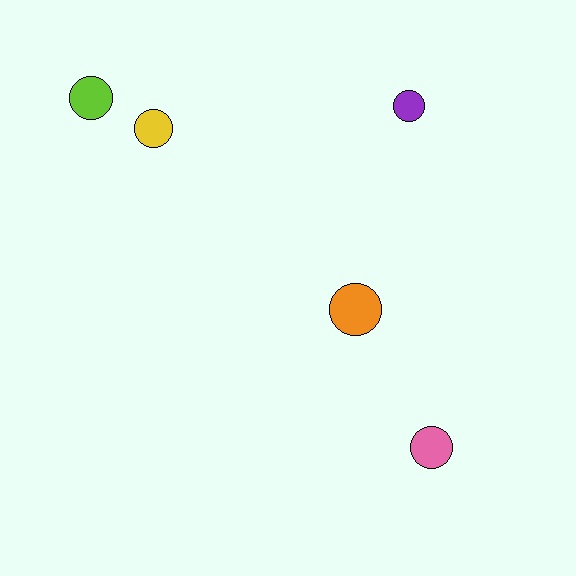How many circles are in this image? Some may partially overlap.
There are 5 circles.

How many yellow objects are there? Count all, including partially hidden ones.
There is 1 yellow object.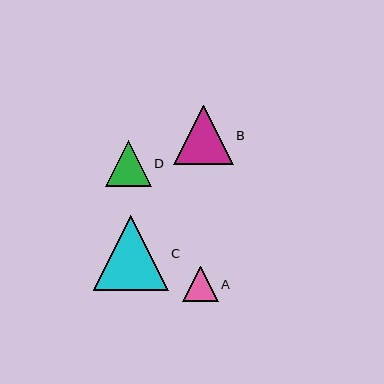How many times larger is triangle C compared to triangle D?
Triangle C is approximately 1.6 times the size of triangle D.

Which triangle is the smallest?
Triangle A is the smallest with a size of approximately 36 pixels.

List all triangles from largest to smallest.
From largest to smallest: C, B, D, A.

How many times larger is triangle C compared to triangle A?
Triangle C is approximately 2.1 times the size of triangle A.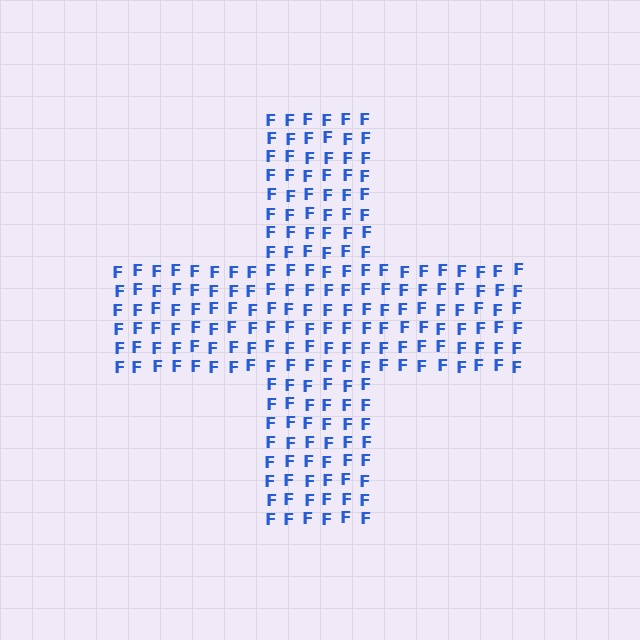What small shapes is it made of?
It is made of small letter F's.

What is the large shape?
The large shape is a cross.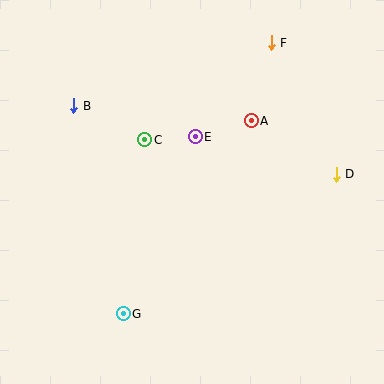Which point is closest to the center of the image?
Point E at (195, 137) is closest to the center.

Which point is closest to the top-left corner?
Point B is closest to the top-left corner.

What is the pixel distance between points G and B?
The distance between G and B is 214 pixels.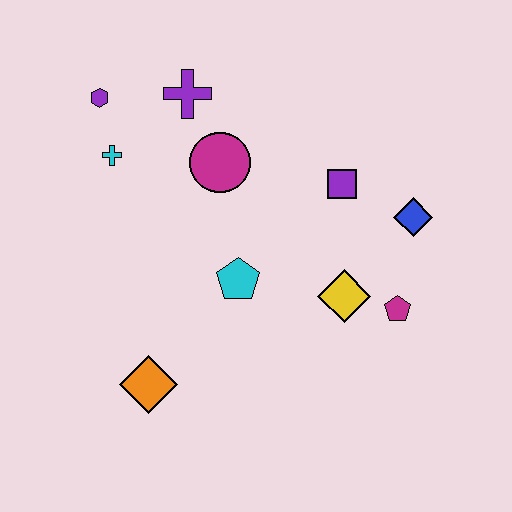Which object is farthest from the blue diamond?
The purple hexagon is farthest from the blue diamond.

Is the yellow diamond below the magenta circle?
Yes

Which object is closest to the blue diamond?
The purple square is closest to the blue diamond.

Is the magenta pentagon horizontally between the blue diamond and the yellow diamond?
Yes